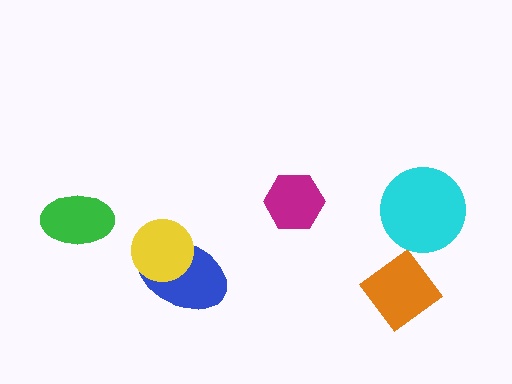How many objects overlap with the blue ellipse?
1 object overlaps with the blue ellipse.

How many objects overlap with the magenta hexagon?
0 objects overlap with the magenta hexagon.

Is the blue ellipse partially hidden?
Yes, it is partially covered by another shape.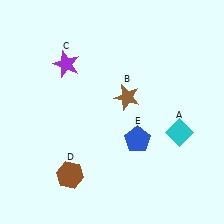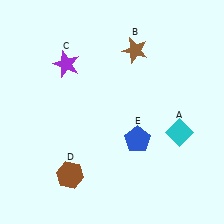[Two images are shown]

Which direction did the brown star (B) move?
The brown star (B) moved up.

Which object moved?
The brown star (B) moved up.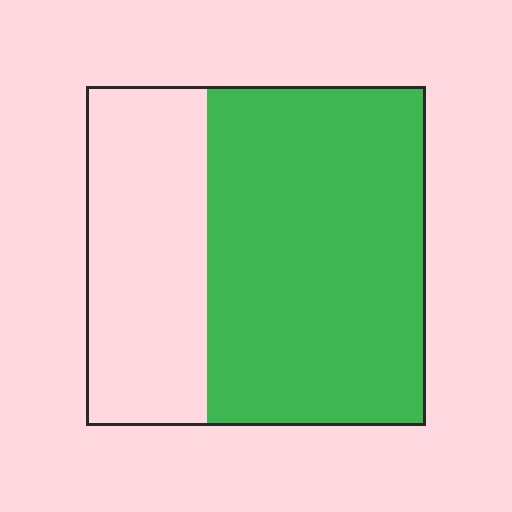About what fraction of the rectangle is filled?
About five eighths (5/8).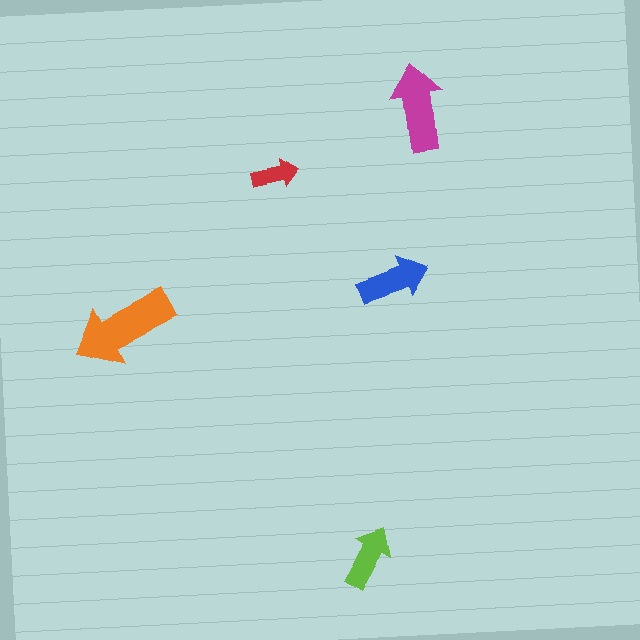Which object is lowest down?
The lime arrow is bottommost.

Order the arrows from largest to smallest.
the orange one, the magenta one, the blue one, the lime one, the red one.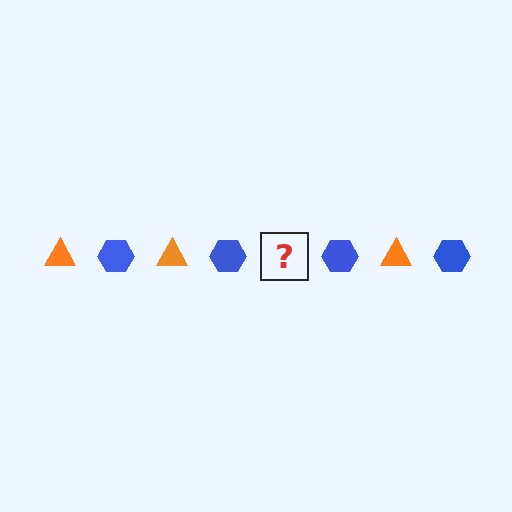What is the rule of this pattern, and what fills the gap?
The rule is that the pattern alternates between orange triangle and blue hexagon. The gap should be filled with an orange triangle.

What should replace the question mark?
The question mark should be replaced with an orange triangle.